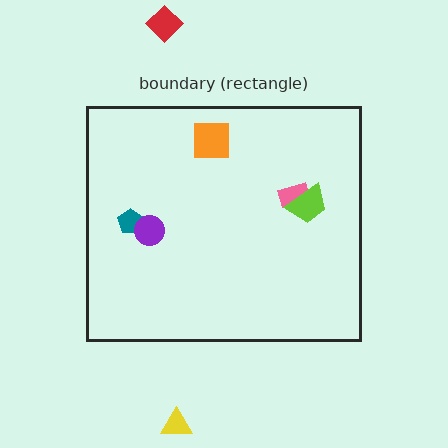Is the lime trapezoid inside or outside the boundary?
Inside.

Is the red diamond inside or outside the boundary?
Outside.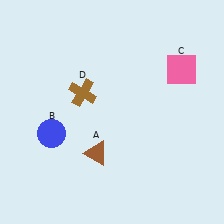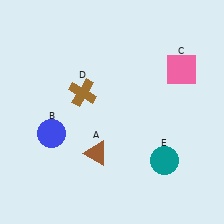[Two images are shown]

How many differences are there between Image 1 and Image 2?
There is 1 difference between the two images.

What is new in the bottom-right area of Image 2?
A teal circle (E) was added in the bottom-right area of Image 2.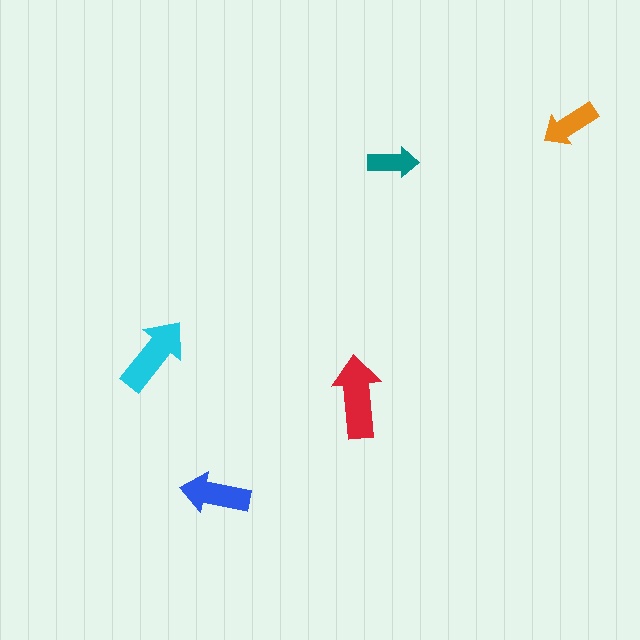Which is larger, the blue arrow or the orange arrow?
The blue one.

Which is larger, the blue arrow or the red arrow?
The red one.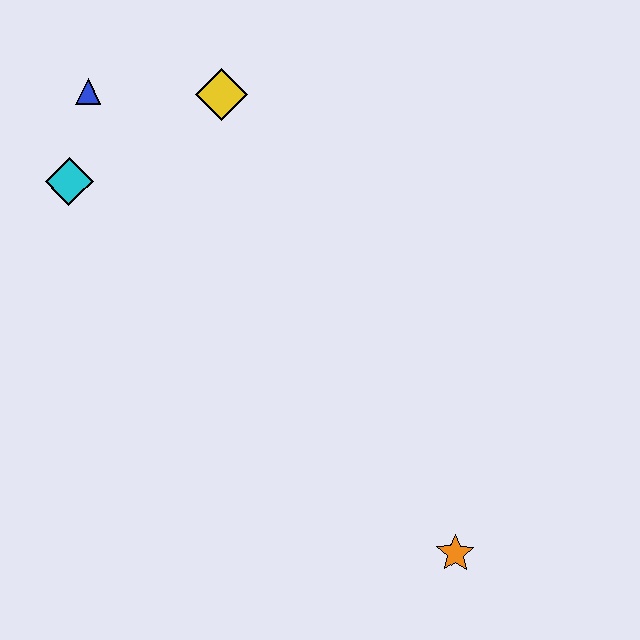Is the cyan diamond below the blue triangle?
Yes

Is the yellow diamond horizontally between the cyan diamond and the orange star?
Yes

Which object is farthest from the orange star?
The blue triangle is farthest from the orange star.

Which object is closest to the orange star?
The yellow diamond is closest to the orange star.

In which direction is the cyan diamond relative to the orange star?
The cyan diamond is to the left of the orange star.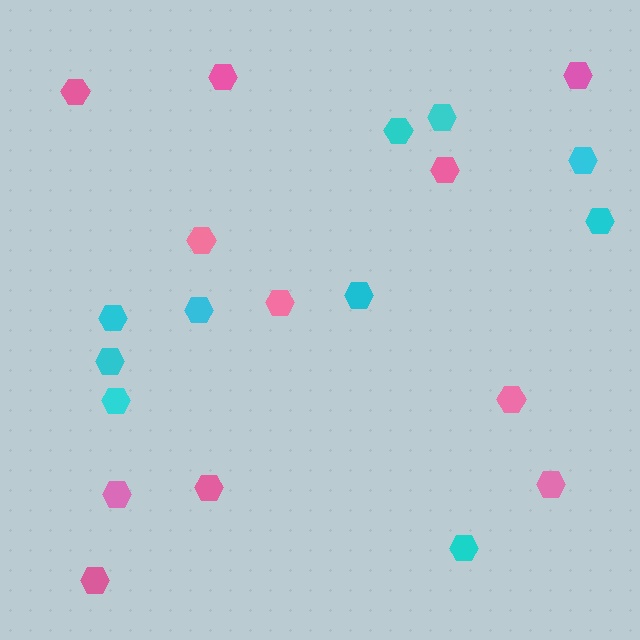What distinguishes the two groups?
There are 2 groups: one group of pink hexagons (11) and one group of cyan hexagons (10).